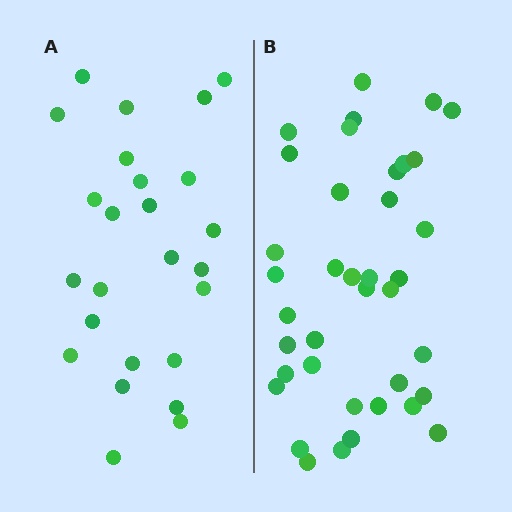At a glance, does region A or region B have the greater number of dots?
Region B (the right region) has more dots.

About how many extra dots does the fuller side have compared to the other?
Region B has approximately 15 more dots than region A.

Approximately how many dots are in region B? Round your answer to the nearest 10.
About 40 dots. (The exact count is 38, which rounds to 40.)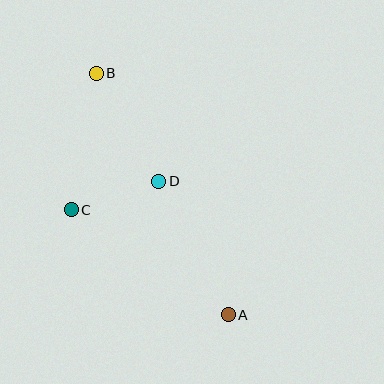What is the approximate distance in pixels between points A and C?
The distance between A and C is approximately 189 pixels.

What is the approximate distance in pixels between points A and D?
The distance between A and D is approximately 150 pixels.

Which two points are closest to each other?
Points C and D are closest to each other.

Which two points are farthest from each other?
Points A and B are farthest from each other.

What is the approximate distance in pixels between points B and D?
The distance between B and D is approximately 125 pixels.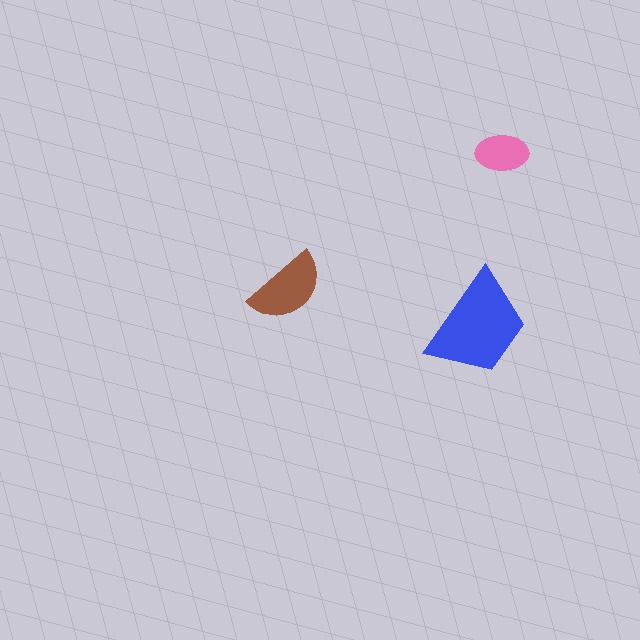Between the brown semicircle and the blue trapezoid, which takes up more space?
The blue trapezoid.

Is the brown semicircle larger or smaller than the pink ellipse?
Larger.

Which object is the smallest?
The pink ellipse.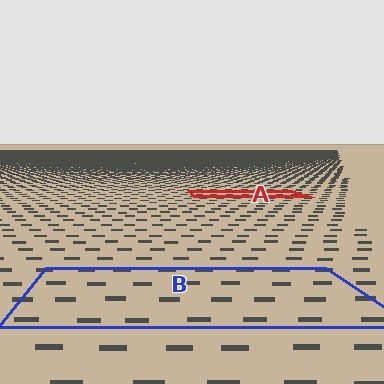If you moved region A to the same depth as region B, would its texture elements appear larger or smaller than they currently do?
They would appear larger. At a closer depth, the same texture elements are projected at a bigger on-screen size.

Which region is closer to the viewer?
Region B is closer. The texture elements there are larger and more spread out.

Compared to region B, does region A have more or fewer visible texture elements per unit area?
Region A has more texture elements per unit area — they are packed more densely because it is farther away.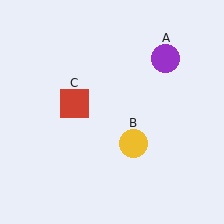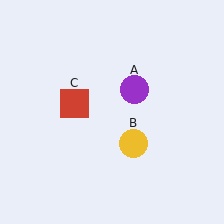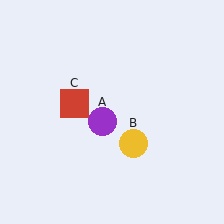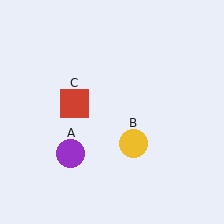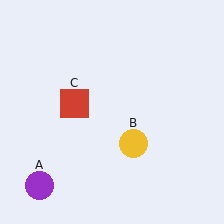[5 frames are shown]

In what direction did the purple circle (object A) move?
The purple circle (object A) moved down and to the left.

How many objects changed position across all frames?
1 object changed position: purple circle (object A).